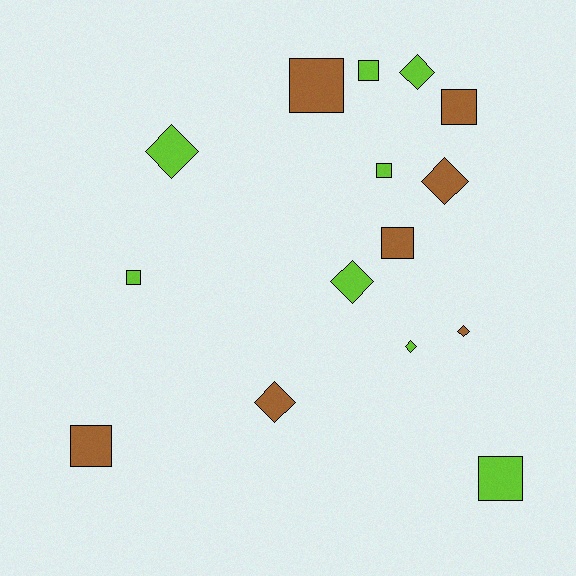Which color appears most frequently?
Lime, with 8 objects.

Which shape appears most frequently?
Square, with 8 objects.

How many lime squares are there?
There are 4 lime squares.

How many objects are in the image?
There are 15 objects.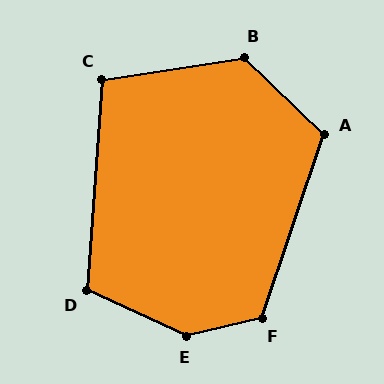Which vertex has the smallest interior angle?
C, at approximately 103 degrees.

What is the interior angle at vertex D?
Approximately 110 degrees (obtuse).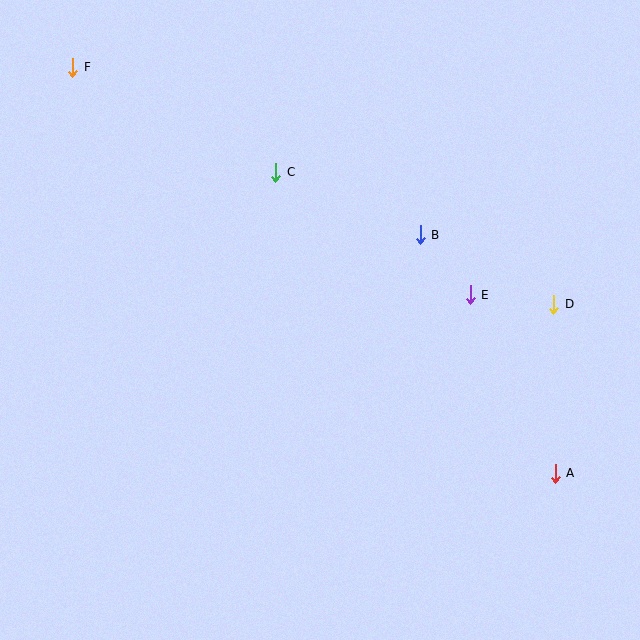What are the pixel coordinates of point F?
Point F is at (73, 67).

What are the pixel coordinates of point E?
Point E is at (470, 295).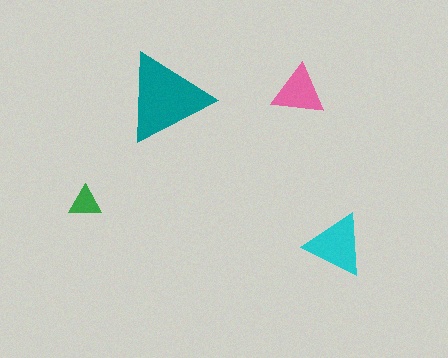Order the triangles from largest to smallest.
the teal one, the cyan one, the pink one, the green one.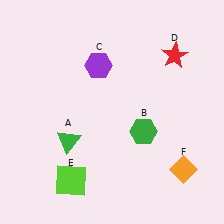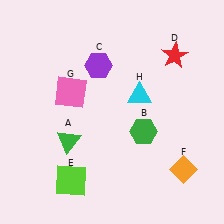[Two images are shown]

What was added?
A pink square (G), a cyan triangle (H) were added in Image 2.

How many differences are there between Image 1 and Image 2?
There are 2 differences between the two images.